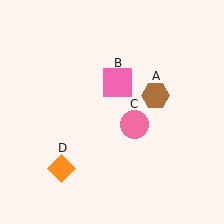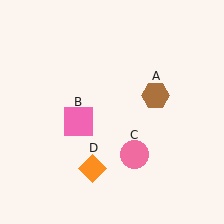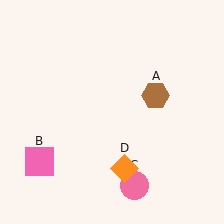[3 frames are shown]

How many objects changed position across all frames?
3 objects changed position: pink square (object B), pink circle (object C), orange diamond (object D).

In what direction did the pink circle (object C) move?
The pink circle (object C) moved down.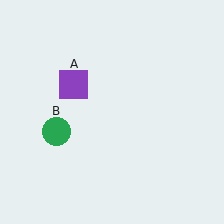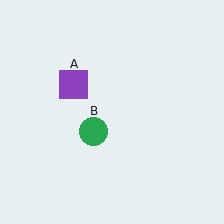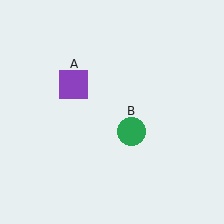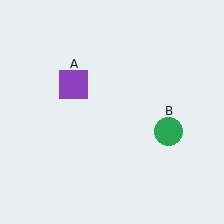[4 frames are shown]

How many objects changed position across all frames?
1 object changed position: green circle (object B).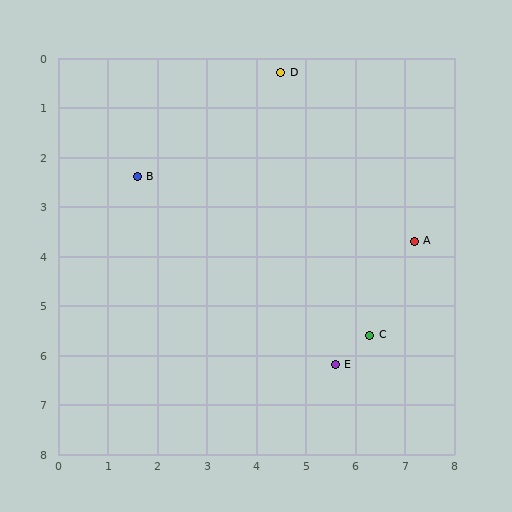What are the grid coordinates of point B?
Point B is at approximately (1.6, 2.4).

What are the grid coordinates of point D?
Point D is at approximately (4.5, 0.3).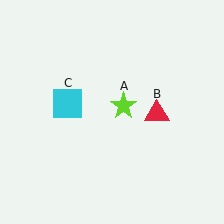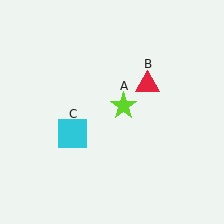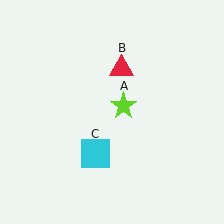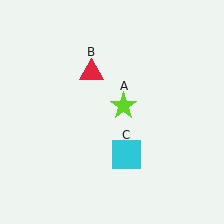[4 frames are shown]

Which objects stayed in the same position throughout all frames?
Lime star (object A) remained stationary.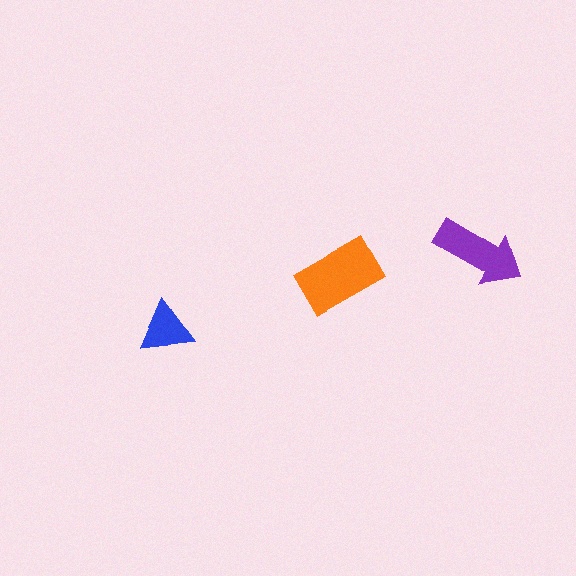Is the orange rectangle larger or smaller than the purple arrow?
Larger.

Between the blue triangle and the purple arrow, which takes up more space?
The purple arrow.